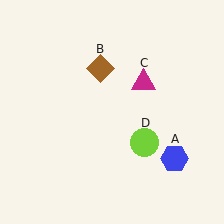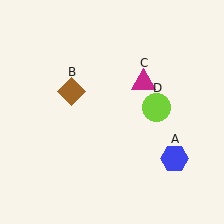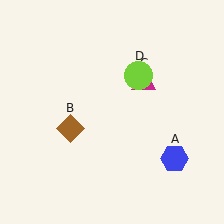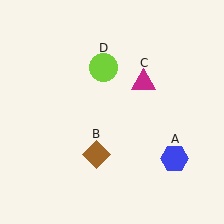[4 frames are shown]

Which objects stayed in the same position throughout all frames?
Blue hexagon (object A) and magenta triangle (object C) remained stationary.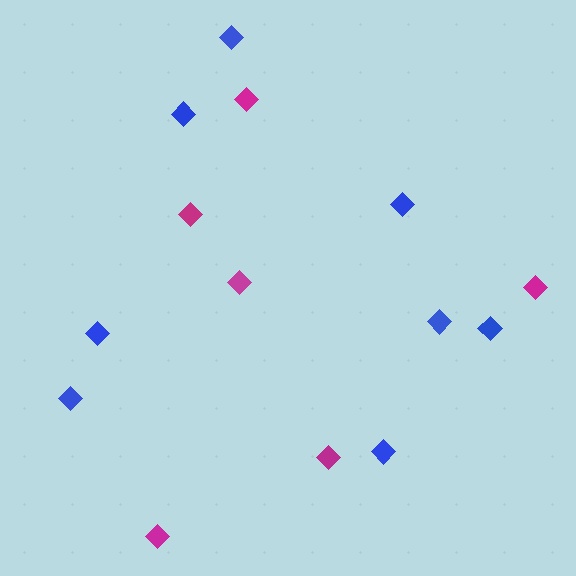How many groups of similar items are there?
There are 2 groups: one group of magenta diamonds (6) and one group of blue diamonds (8).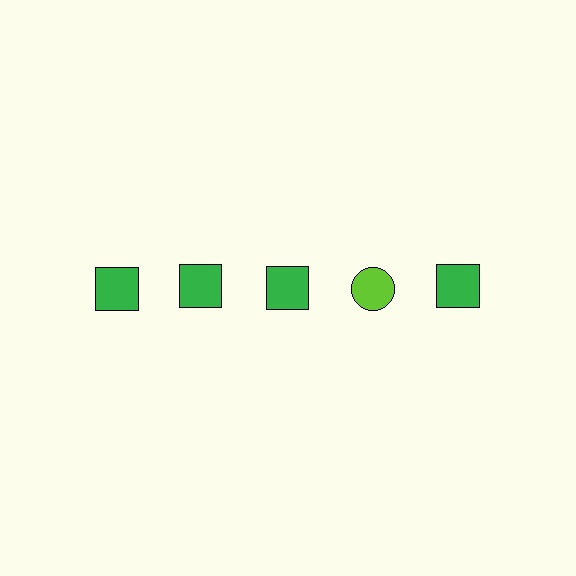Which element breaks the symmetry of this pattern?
The lime circle in the top row, second from right column breaks the symmetry. All other shapes are green squares.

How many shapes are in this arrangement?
There are 5 shapes arranged in a grid pattern.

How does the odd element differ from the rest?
It differs in both color (lime instead of green) and shape (circle instead of square).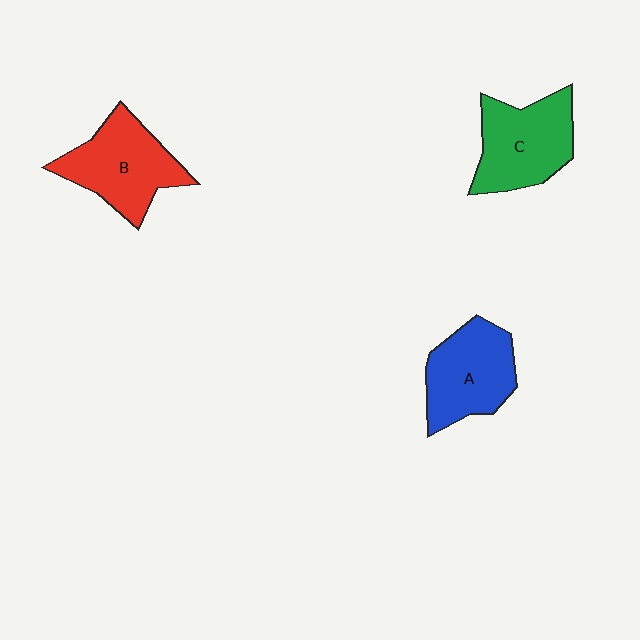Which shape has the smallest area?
Shape A (blue).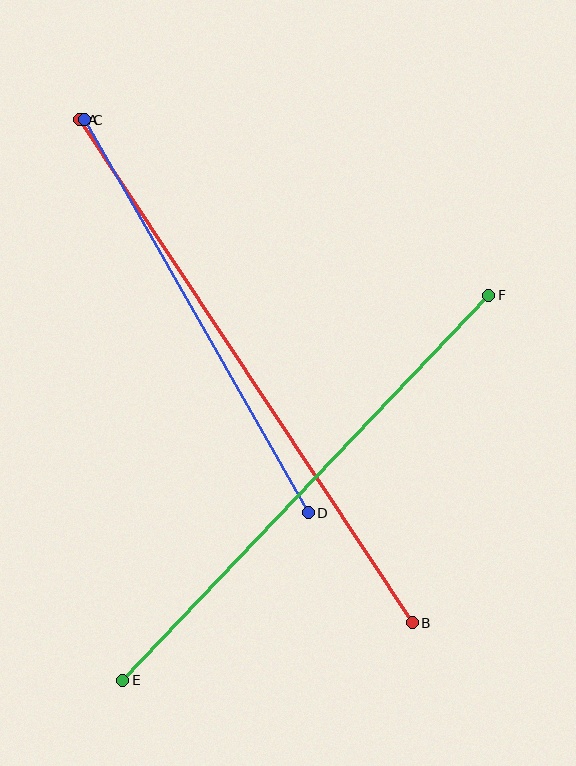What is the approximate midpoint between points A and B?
The midpoint is at approximately (246, 371) pixels.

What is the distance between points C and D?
The distance is approximately 452 pixels.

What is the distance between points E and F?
The distance is approximately 531 pixels.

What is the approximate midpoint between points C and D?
The midpoint is at approximately (196, 316) pixels.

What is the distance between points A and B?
The distance is approximately 603 pixels.